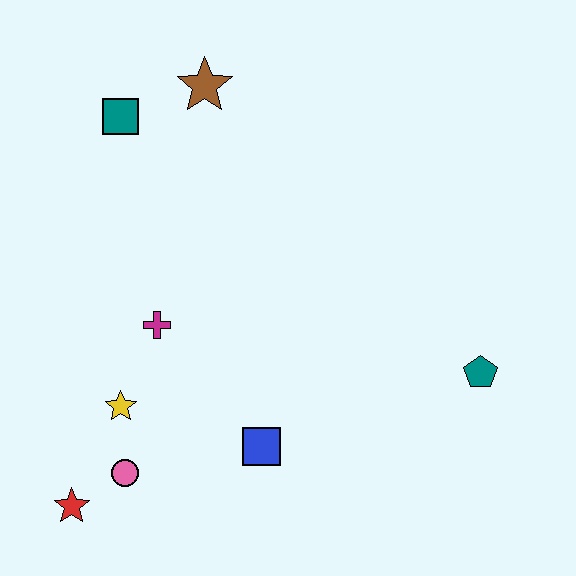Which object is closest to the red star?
The pink circle is closest to the red star.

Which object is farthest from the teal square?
The teal pentagon is farthest from the teal square.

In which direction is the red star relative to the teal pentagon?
The red star is to the left of the teal pentagon.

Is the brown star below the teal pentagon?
No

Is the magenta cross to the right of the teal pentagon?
No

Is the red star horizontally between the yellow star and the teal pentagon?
No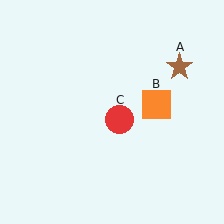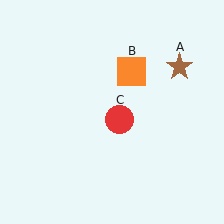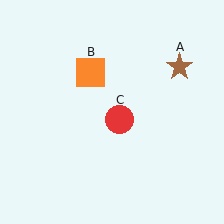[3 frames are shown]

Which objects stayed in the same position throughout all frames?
Brown star (object A) and red circle (object C) remained stationary.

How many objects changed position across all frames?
1 object changed position: orange square (object B).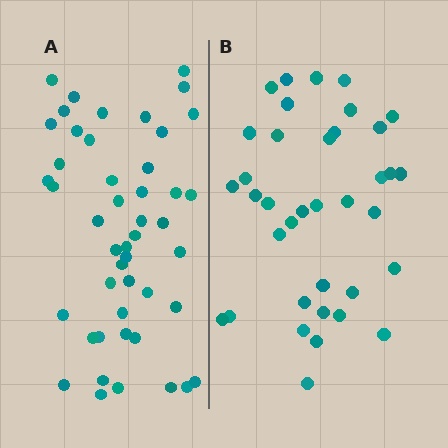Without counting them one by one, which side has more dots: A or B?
Region A (the left region) has more dots.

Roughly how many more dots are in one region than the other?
Region A has roughly 10 or so more dots than region B.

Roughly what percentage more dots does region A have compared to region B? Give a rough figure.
About 25% more.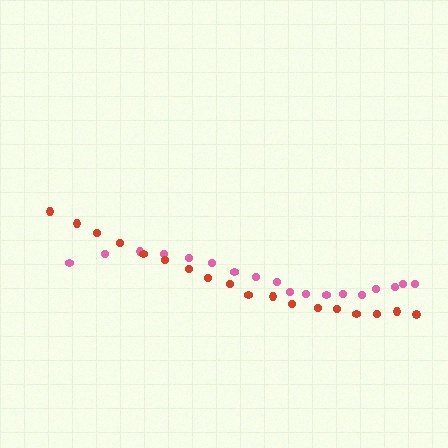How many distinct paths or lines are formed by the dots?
There are 2 distinct paths.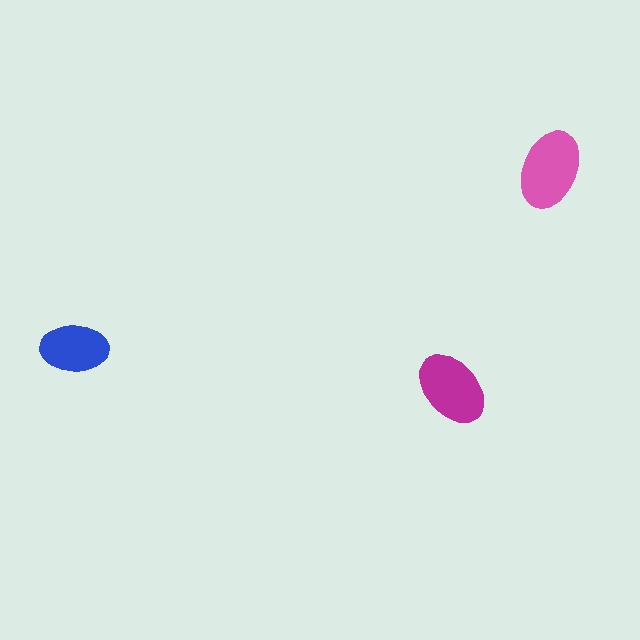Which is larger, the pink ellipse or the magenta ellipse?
The pink one.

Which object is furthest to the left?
The blue ellipse is leftmost.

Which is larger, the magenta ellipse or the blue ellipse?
The magenta one.